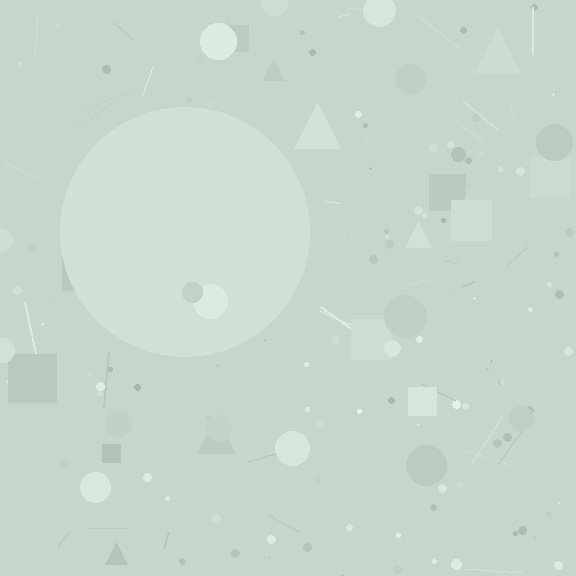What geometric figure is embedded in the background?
A circle is embedded in the background.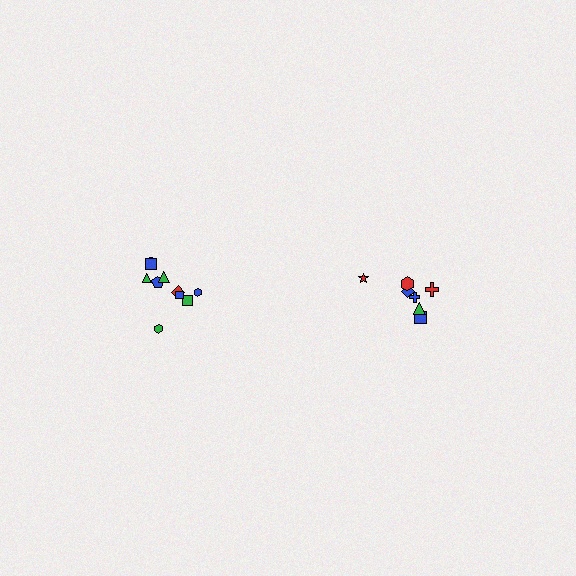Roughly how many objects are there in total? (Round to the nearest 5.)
Roughly 15 objects in total.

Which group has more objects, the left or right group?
The left group.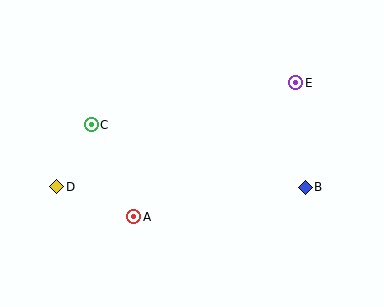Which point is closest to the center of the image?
Point A at (134, 217) is closest to the center.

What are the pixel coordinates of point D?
Point D is at (57, 187).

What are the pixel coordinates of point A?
Point A is at (134, 217).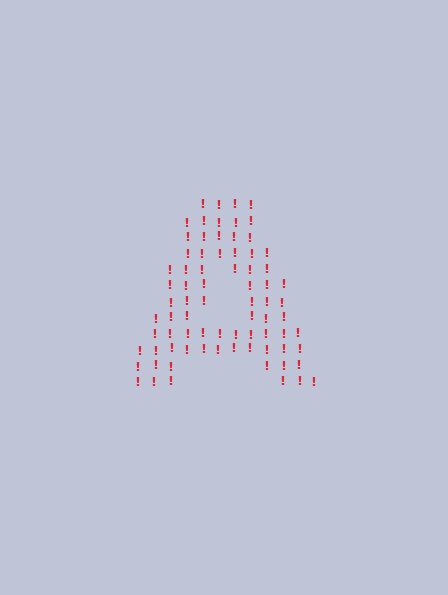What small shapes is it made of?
It is made of small exclamation marks.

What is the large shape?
The large shape is the letter A.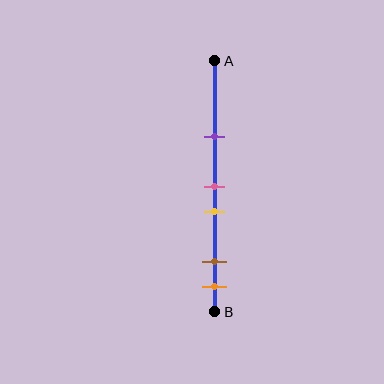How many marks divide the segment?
There are 5 marks dividing the segment.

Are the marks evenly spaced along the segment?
No, the marks are not evenly spaced.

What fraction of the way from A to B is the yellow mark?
The yellow mark is approximately 60% (0.6) of the way from A to B.